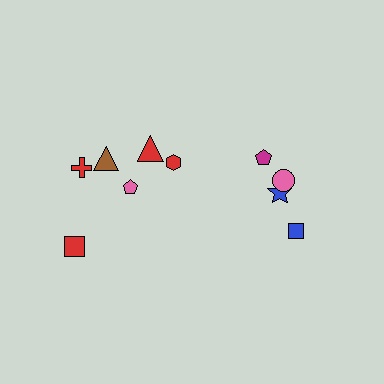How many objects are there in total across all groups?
There are 10 objects.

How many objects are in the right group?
There are 4 objects.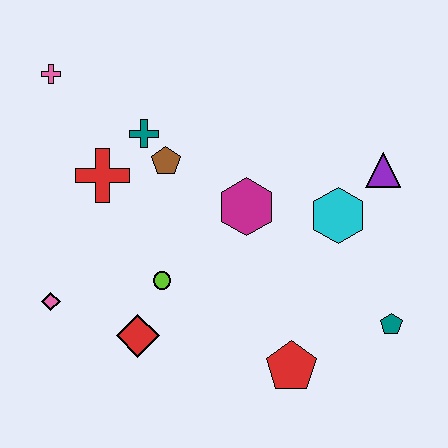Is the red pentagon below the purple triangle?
Yes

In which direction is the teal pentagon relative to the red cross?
The teal pentagon is to the right of the red cross.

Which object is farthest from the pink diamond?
The purple triangle is farthest from the pink diamond.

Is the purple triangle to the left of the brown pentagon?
No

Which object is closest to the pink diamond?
The red diamond is closest to the pink diamond.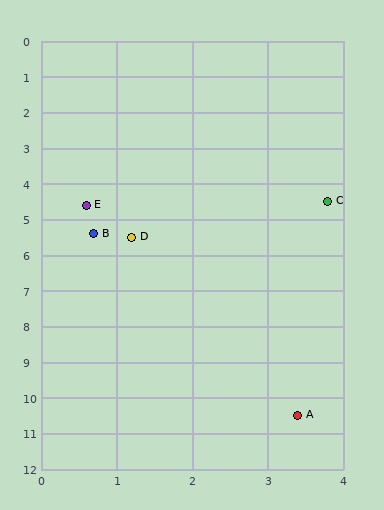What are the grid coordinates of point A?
Point A is at approximately (3.4, 10.5).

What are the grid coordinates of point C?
Point C is at approximately (3.8, 4.5).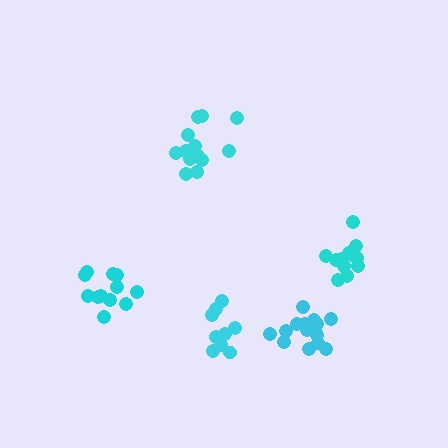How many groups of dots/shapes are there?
There are 5 groups.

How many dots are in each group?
Group 1: 9 dots, Group 2: 13 dots, Group 3: 12 dots, Group 4: 12 dots, Group 5: 15 dots (61 total).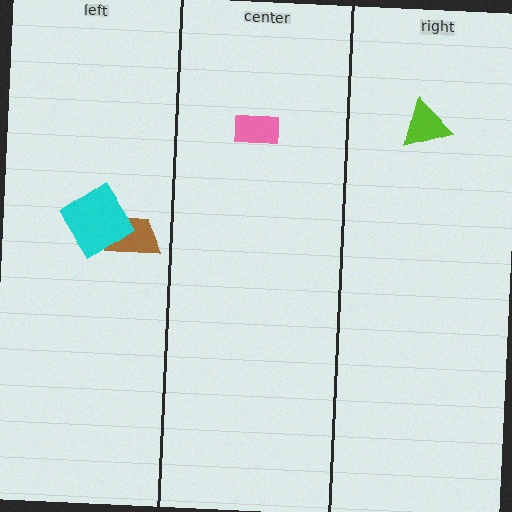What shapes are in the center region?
The pink rectangle.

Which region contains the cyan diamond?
The left region.